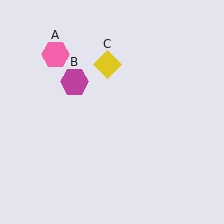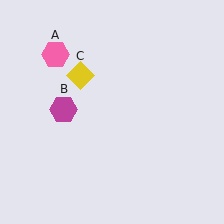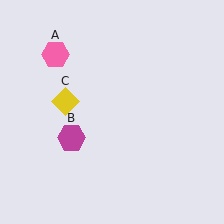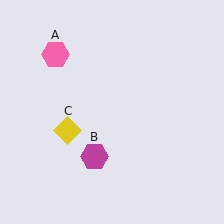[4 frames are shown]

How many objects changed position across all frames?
2 objects changed position: magenta hexagon (object B), yellow diamond (object C).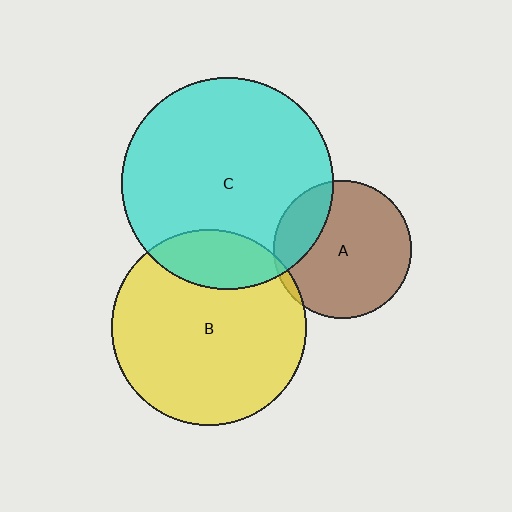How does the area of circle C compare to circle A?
Approximately 2.3 times.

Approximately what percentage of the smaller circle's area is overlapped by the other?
Approximately 20%.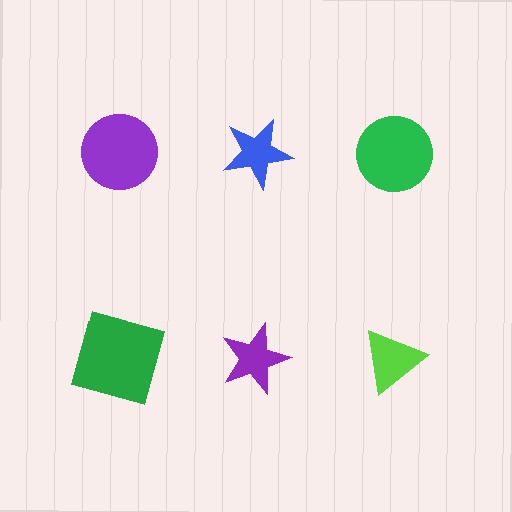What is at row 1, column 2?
A blue star.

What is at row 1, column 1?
A purple circle.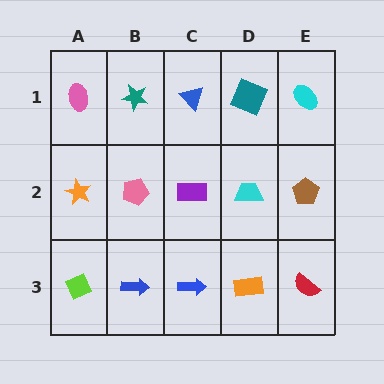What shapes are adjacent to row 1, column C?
A purple rectangle (row 2, column C), a teal star (row 1, column B), a teal square (row 1, column D).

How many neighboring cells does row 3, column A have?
2.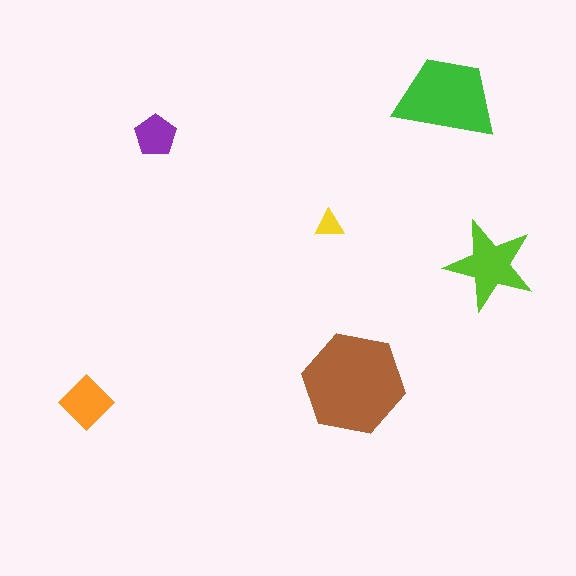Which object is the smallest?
The yellow triangle.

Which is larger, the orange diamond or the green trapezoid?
The green trapezoid.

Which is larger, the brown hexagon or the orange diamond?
The brown hexagon.